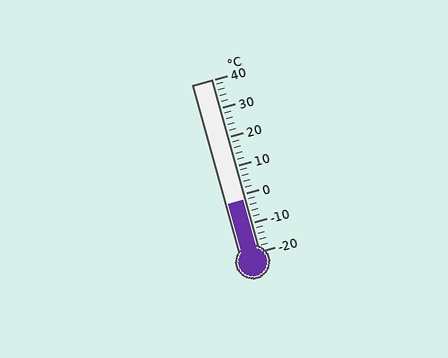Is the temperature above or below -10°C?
The temperature is above -10°C.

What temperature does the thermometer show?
The thermometer shows approximately -2°C.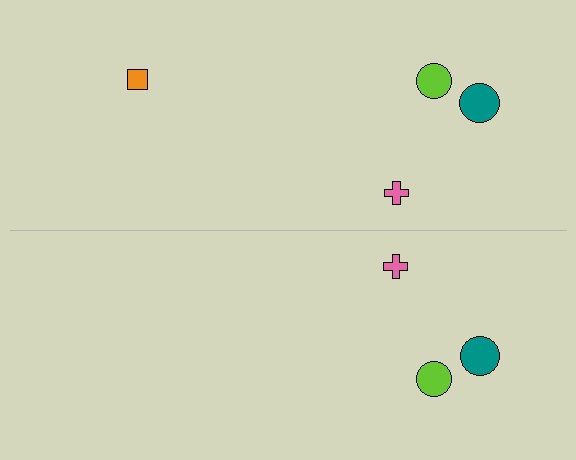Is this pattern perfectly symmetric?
No, the pattern is not perfectly symmetric. A orange square is missing from the bottom side.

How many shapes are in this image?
There are 7 shapes in this image.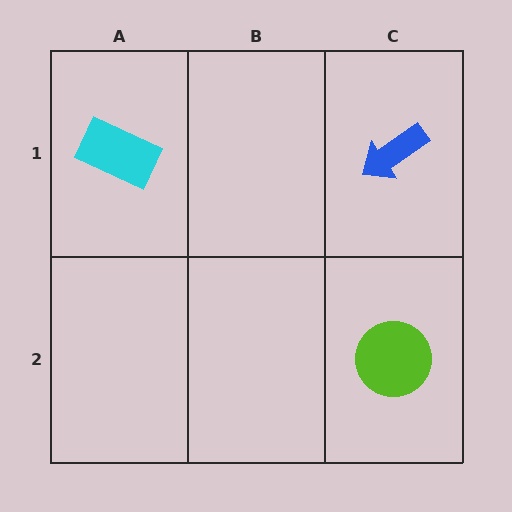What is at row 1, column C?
A blue arrow.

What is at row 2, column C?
A lime circle.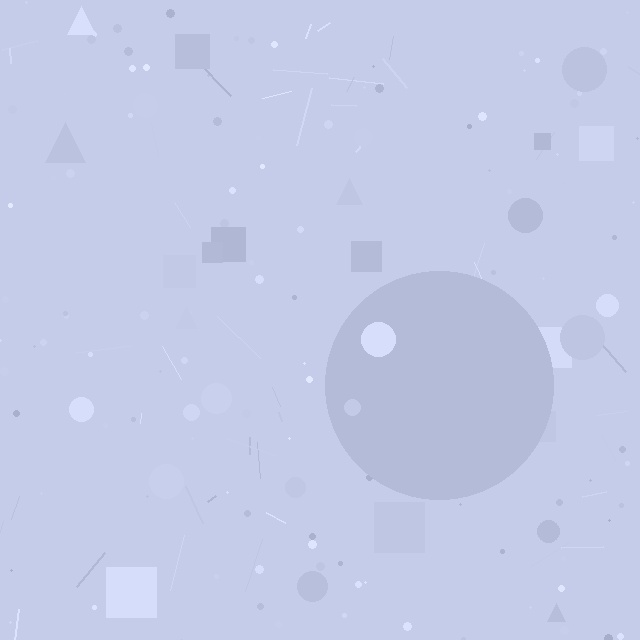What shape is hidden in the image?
A circle is hidden in the image.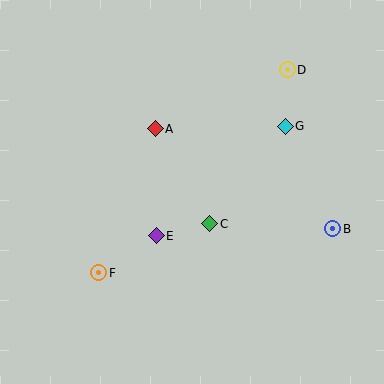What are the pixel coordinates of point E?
Point E is at (156, 236).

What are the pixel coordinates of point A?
Point A is at (155, 129).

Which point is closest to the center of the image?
Point C at (210, 224) is closest to the center.